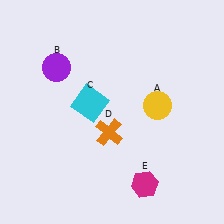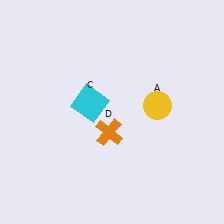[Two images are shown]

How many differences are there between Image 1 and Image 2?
There are 2 differences between the two images.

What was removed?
The purple circle (B), the magenta hexagon (E) were removed in Image 2.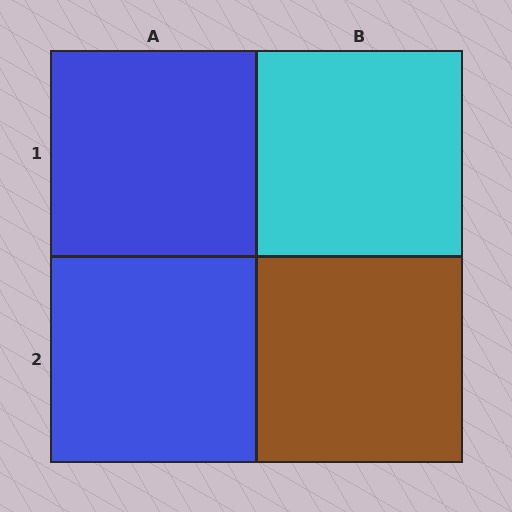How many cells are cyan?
1 cell is cyan.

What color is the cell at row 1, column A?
Blue.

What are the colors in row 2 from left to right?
Blue, brown.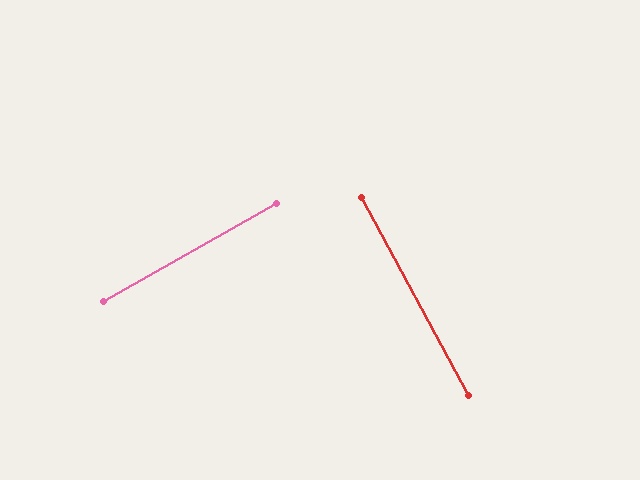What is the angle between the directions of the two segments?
Approximately 89 degrees.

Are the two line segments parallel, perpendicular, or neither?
Perpendicular — they meet at approximately 89°.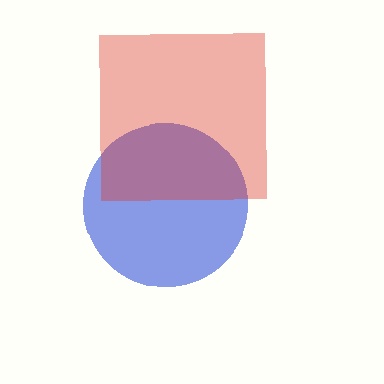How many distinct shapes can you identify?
There are 2 distinct shapes: a blue circle, a red square.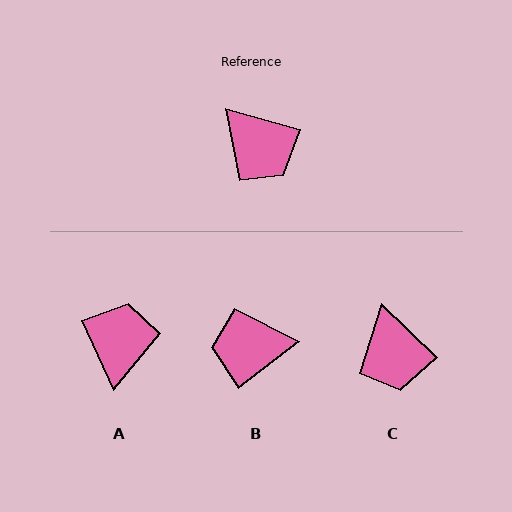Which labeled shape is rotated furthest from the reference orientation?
A, about 130 degrees away.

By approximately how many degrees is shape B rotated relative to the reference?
Approximately 127 degrees clockwise.